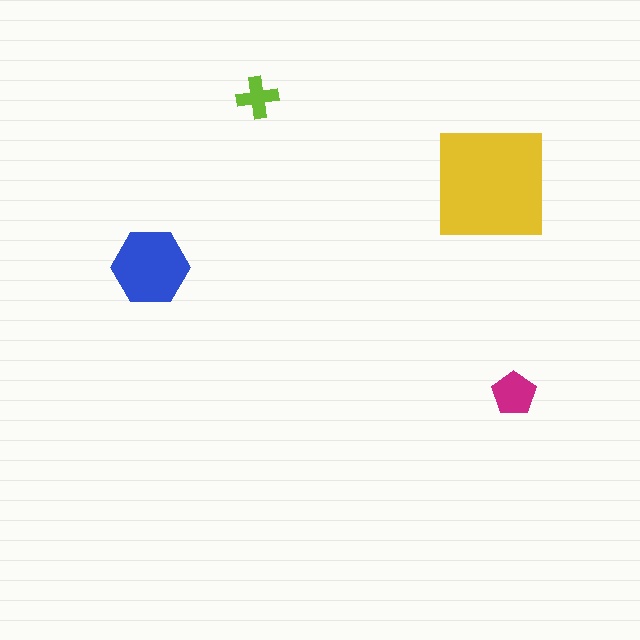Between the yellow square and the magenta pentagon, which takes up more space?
The yellow square.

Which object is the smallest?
The lime cross.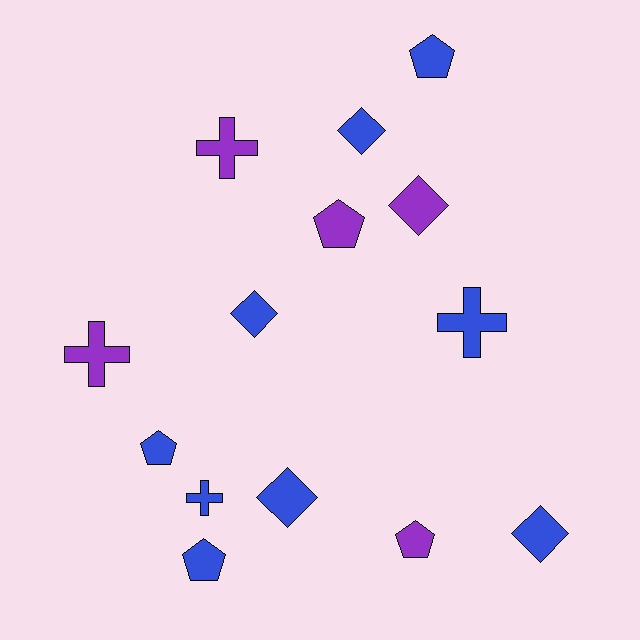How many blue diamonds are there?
There are 4 blue diamonds.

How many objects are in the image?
There are 14 objects.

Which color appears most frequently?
Blue, with 9 objects.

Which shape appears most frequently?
Diamond, with 5 objects.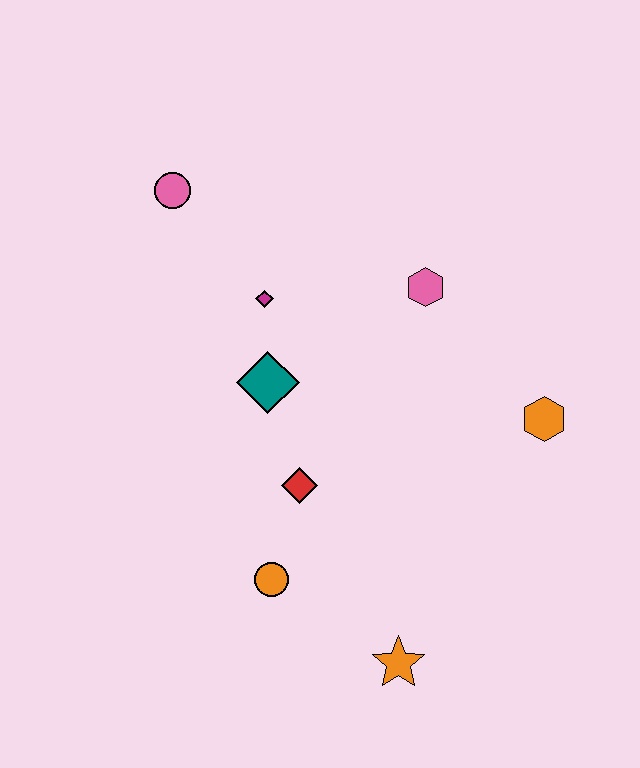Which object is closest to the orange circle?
The red diamond is closest to the orange circle.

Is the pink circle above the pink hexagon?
Yes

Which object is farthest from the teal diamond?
The orange star is farthest from the teal diamond.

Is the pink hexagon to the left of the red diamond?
No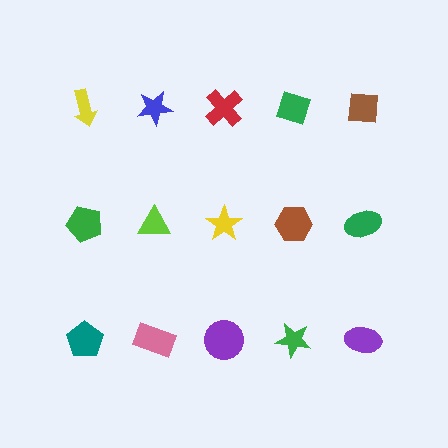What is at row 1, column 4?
A green diamond.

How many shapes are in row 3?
5 shapes.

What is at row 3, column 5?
A purple ellipse.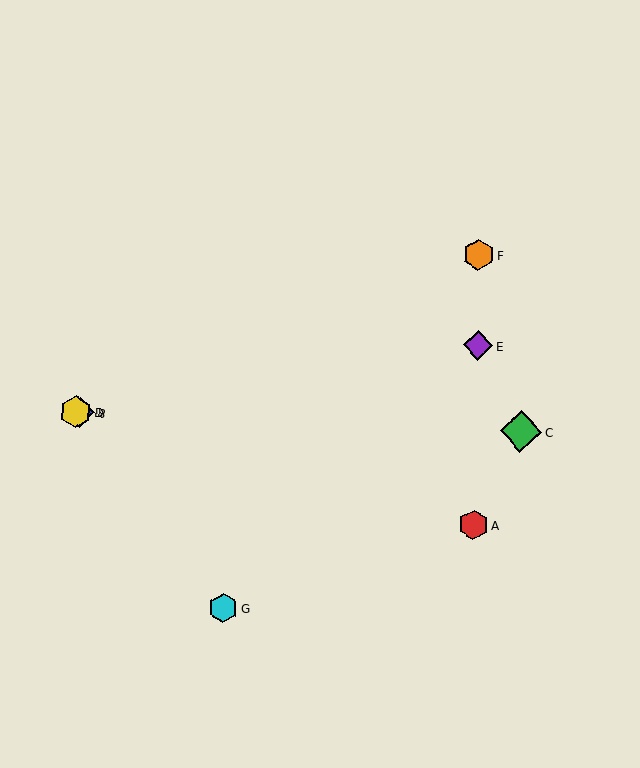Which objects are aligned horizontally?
Objects B, C, D are aligned horizontally.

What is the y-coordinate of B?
Object B is at y≈412.